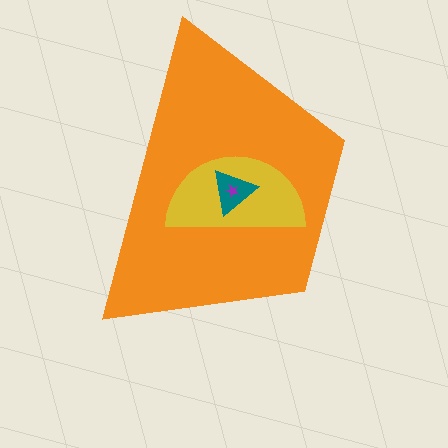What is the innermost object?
The purple star.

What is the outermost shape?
The orange trapezoid.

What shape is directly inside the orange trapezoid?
The yellow semicircle.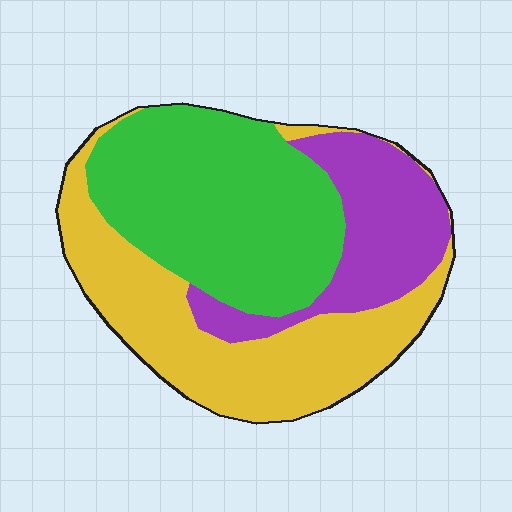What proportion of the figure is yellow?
Yellow takes up about three eighths (3/8) of the figure.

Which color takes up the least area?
Purple, at roughly 20%.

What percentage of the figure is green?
Green covers around 40% of the figure.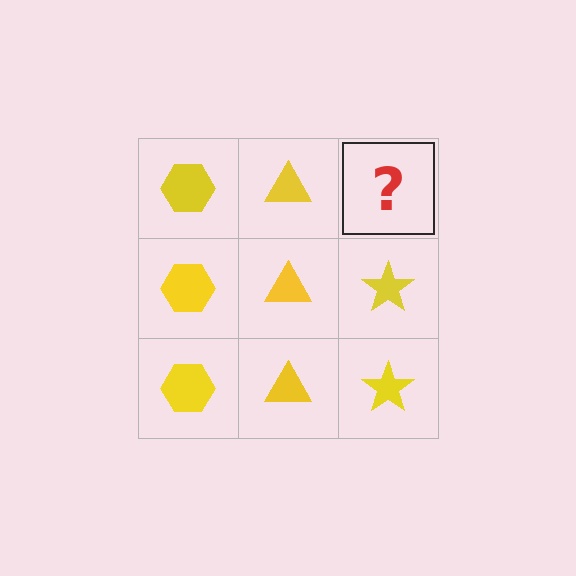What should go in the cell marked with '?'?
The missing cell should contain a yellow star.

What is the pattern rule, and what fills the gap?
The rule is that each column has a consistent shape. The gap should be filled with a yellow star.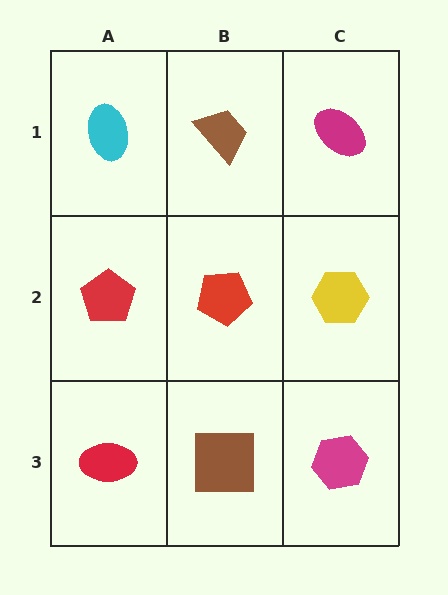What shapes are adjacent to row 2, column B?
A brown trapezoid (row 1, column B), a brown square (row 3, column B), a red pentagon (row 2, column A), a yellow hexagon (row 2, column C).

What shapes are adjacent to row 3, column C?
A yellow hexagon (row 2, column C), a brown square (row 3, column B).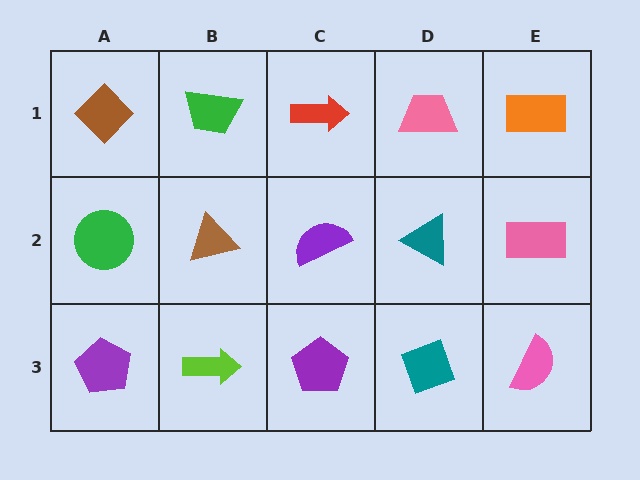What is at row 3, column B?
A lime arrow.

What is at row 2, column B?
A brown triangle.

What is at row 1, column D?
A pink trapezoid.